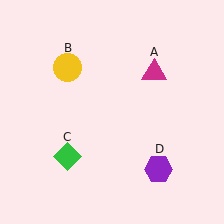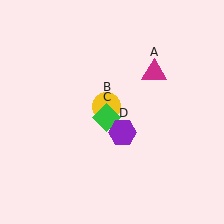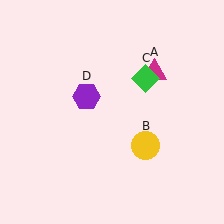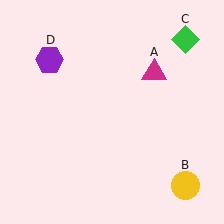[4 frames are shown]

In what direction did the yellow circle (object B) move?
The yellow circle (object B) moved down and to the right.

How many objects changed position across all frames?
3 objects changed position: yellow circle (object B), green diamond (object C), purple hexagon (object D).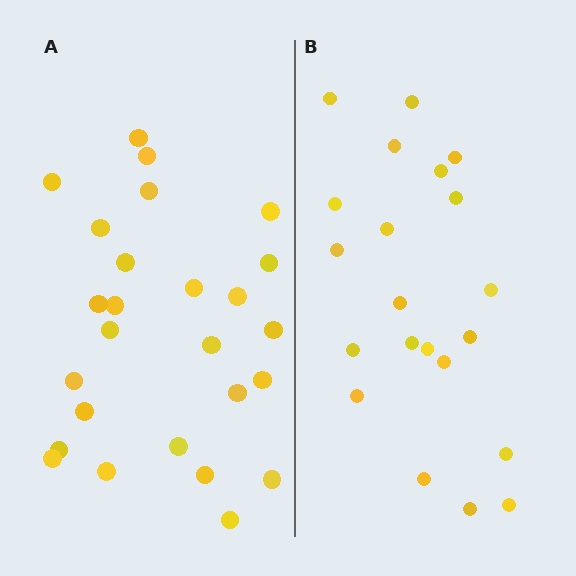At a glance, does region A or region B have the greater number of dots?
Region A (the left region) has more dots.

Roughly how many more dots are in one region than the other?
Region A has about 5 more dots than region B.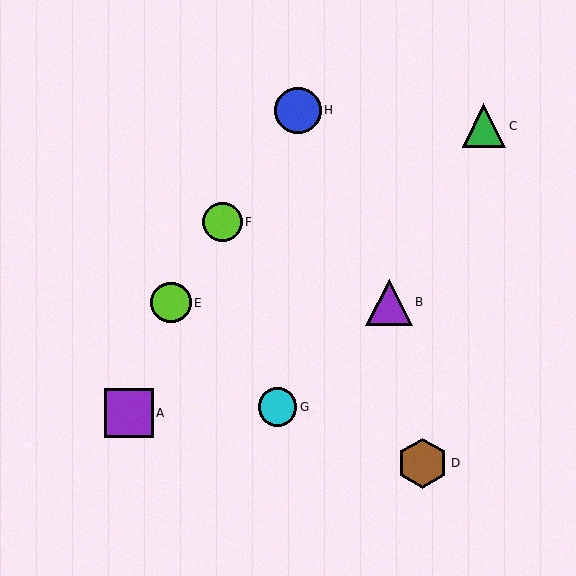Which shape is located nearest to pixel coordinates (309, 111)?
The blue circle (labeled H) at (298, 110) is nearest to that location.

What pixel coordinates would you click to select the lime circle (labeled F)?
Click at (222, 222) to select the lime circle F.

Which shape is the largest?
The brown hexagon (labeled D) is the largest.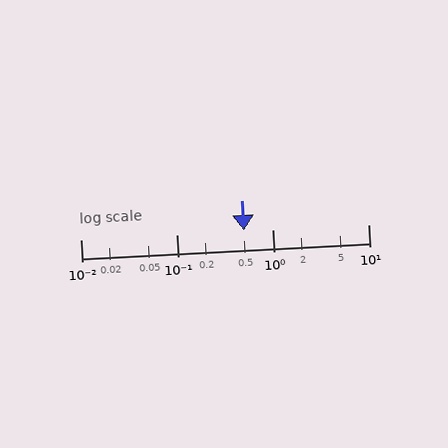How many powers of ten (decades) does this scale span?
The scale spans 3 decades, from 0.01 to 10.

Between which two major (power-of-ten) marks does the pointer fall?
The pointer is between 0.1 and 1.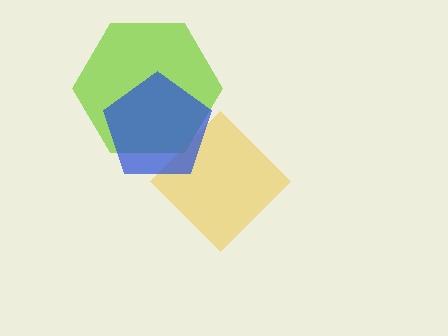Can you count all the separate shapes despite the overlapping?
Yes, there are 3 separate shapes.